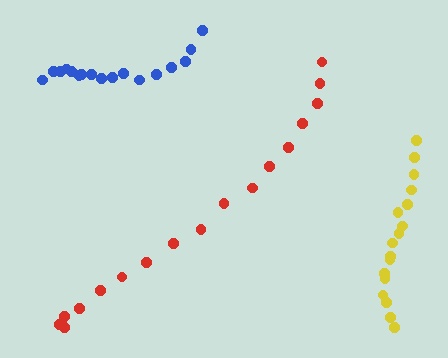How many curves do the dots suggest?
There are 3 distinct paths.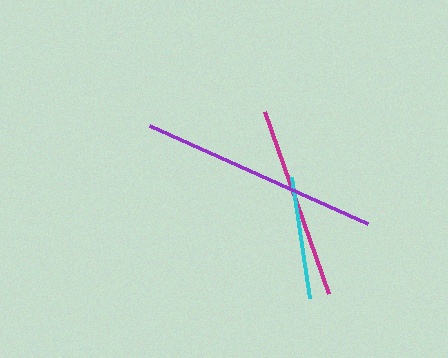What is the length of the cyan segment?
The cyan segment is approximately 122 pixels long.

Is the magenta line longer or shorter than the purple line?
The purple line is longer than the magenta line.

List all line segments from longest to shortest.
From longest to shortest: purple, magenta, cyan.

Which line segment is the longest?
The purple line is the longest at approximately 238 pixels.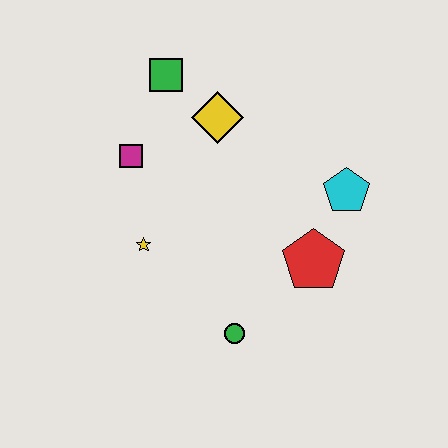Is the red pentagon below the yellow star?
Yes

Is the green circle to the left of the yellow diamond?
No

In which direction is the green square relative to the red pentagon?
The green square is above the red pentagon.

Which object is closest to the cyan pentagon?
The red pentagon is closest to the cyan pentagon.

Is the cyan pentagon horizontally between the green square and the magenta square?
No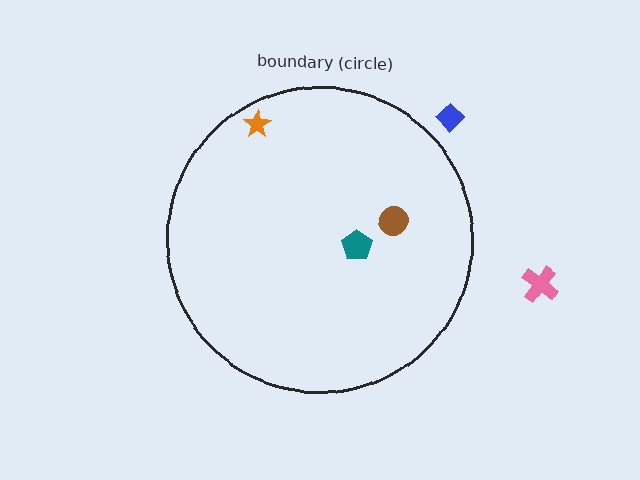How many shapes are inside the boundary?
3 inside, 2 outside.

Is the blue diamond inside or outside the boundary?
Outside.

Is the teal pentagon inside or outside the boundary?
Inside.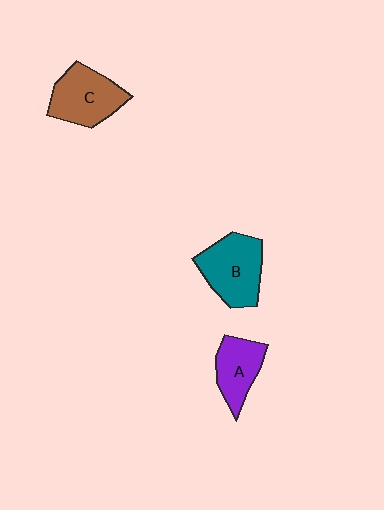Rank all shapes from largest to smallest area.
From largest to smallest: B (teal), C (brown), A (purple).